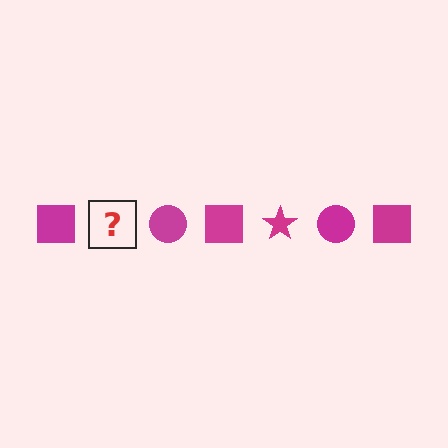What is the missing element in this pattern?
The missing element is a magenta star.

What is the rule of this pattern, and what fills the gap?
The rule is that the pattern cycles through square, star, circle shapes in magenta. The gap should be filled with a magenta star.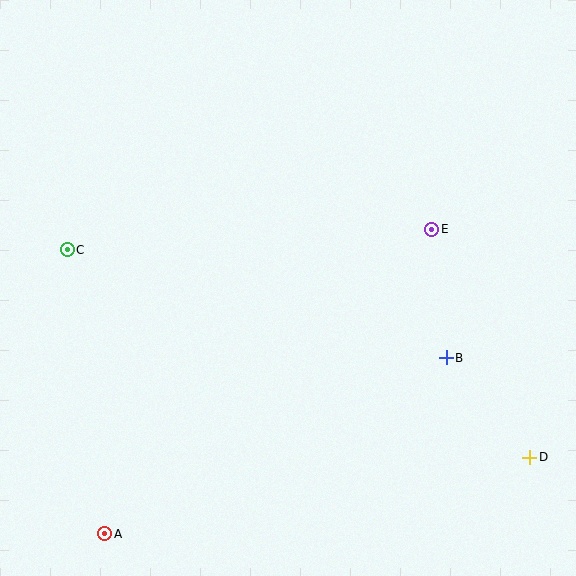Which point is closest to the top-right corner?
Point E is closest to the top-right corner.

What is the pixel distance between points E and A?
The distance between E and A is 447 pixels.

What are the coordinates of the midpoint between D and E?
The midpoint between D and E is at (481, 343).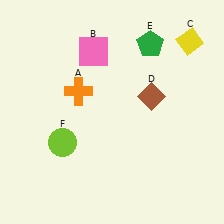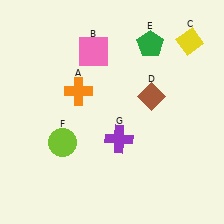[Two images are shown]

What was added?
A purple cross (G) was added in Image 2.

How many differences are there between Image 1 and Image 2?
There is 1 difference between the two images.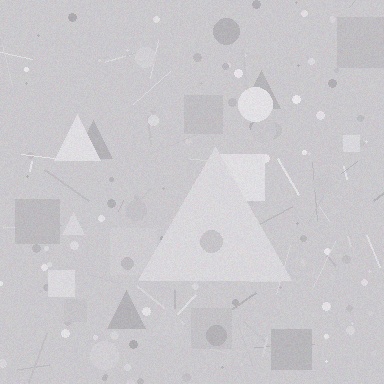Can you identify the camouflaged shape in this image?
The camouflaged shape is a triangle.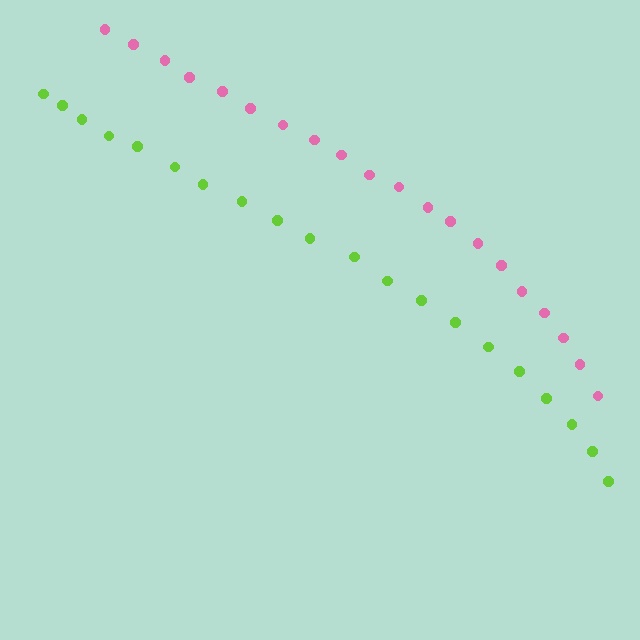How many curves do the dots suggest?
There are 2 distinct paths.